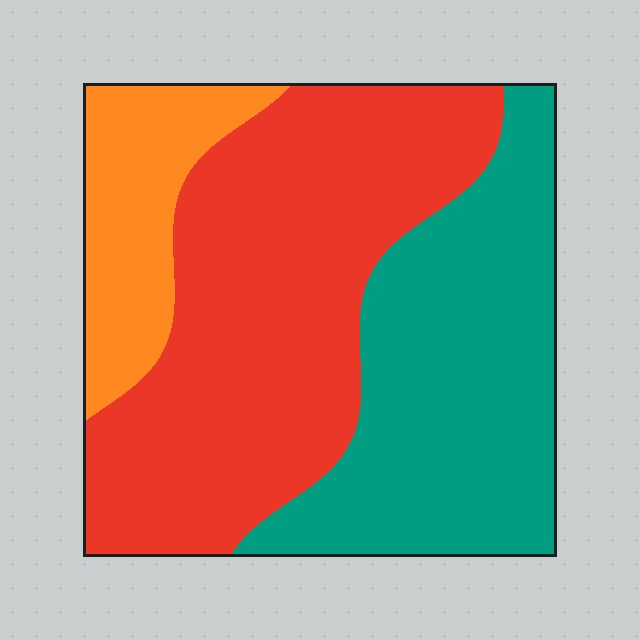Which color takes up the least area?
Orange, at roughly 15%.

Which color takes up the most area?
Red, at roughly 50%.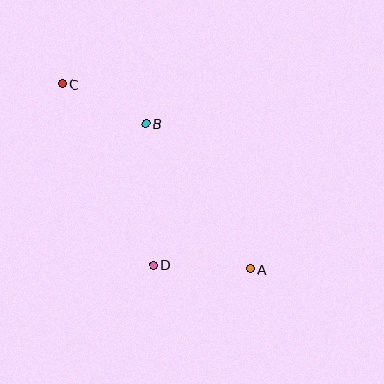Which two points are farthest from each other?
Points A and C are farthest from each other.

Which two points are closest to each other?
Points B and C are closest to each other.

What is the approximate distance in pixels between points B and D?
The distance between B and D is approximately 141 pixels.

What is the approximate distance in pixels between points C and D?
The distance between C and D is approximately 203 pixels.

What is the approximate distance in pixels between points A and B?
The distance between A and B is approximately 179 pixels.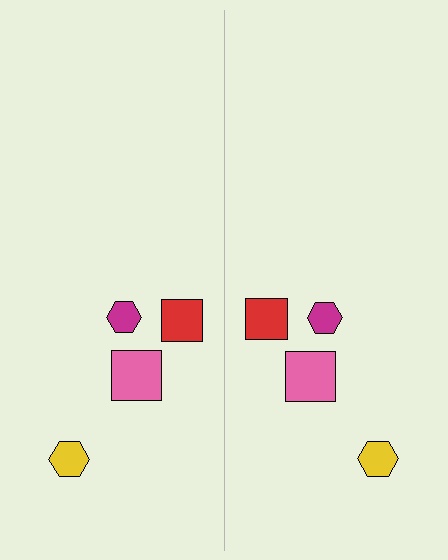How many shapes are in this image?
There are 8 shapes in this image.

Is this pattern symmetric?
Yes, this pattern has bilateral (reflection) symmetry.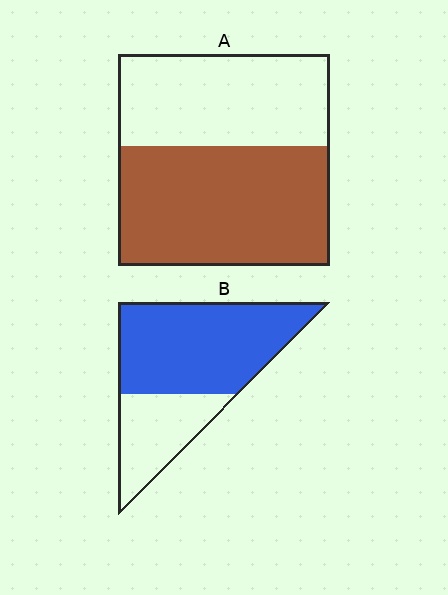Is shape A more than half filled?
Yes.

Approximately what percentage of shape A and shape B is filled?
A is approximately 55% and B is approximately 70%.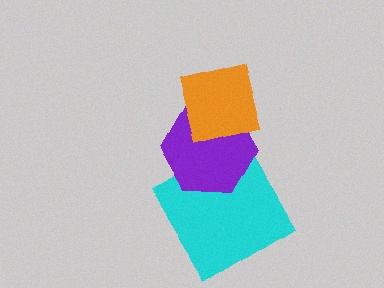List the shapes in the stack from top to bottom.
From top to bottom: the orange square, the purple hexagon, the cyan diamond.